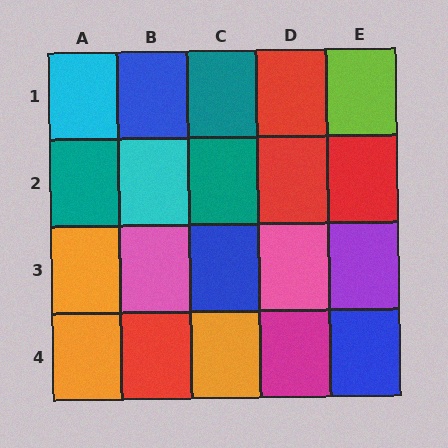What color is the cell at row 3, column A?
Orange.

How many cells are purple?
1 cell is purple.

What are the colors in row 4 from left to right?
Orange, red, orange, magenta, blue.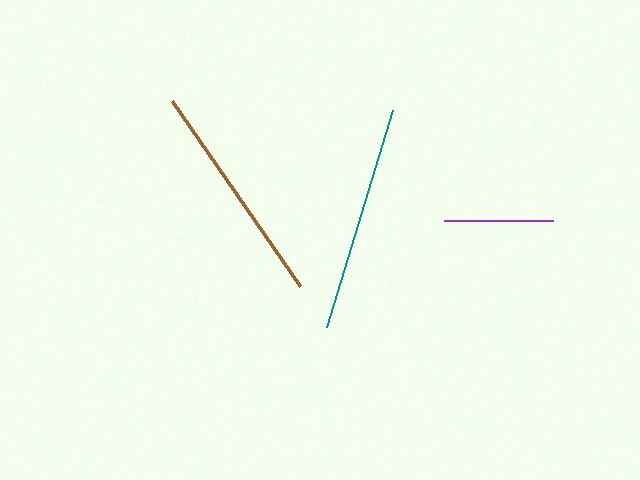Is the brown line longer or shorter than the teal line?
The teal line is longer than the brown line.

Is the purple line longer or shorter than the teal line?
The teal line is longer than the purple line.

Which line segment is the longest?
The teal line is the longest at approximately 227 pixels.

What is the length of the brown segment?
The brown segment is approximately 225 pixels long.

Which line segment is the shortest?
The purple line is the shortest at approximately 109 pixels.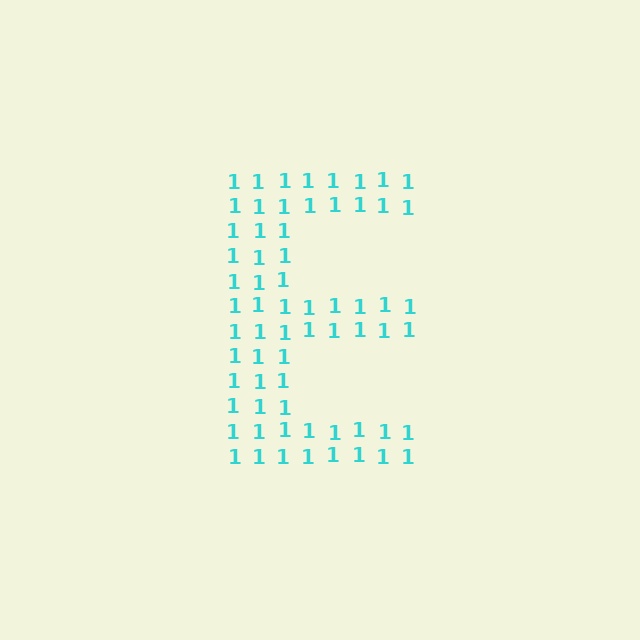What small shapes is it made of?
It is made of small digit 1's.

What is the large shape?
The large shape is the letter E.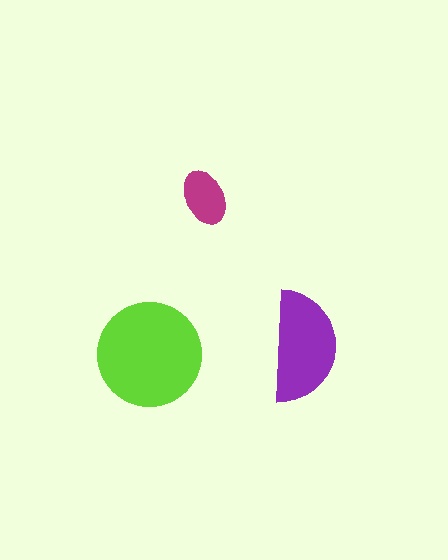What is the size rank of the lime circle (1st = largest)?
1st.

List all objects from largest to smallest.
The lime circle, the purple semicircle, the magenta ellipse.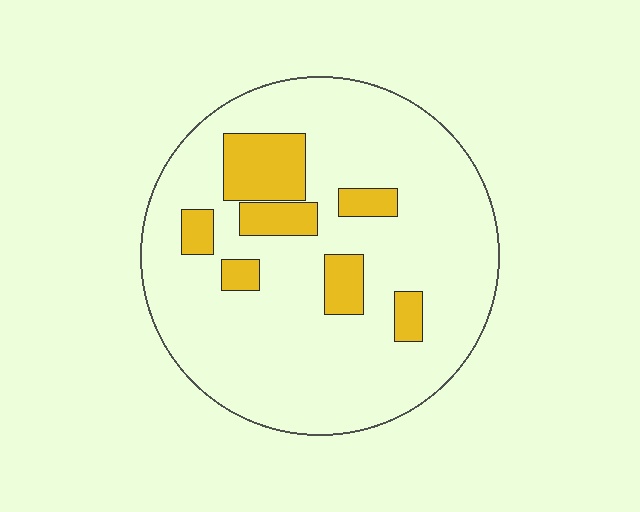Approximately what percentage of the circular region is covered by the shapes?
Approximately 15%.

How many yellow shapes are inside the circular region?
7.